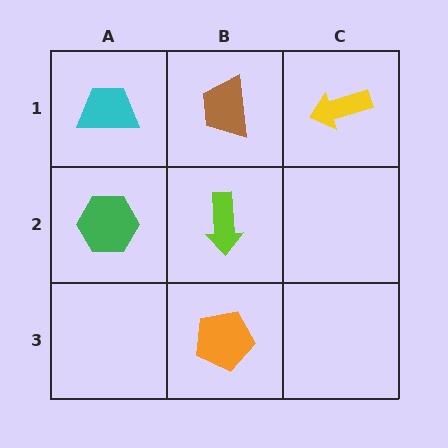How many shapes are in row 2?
2 shapes.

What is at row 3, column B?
An orange pentagon.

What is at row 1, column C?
A yellow arrow.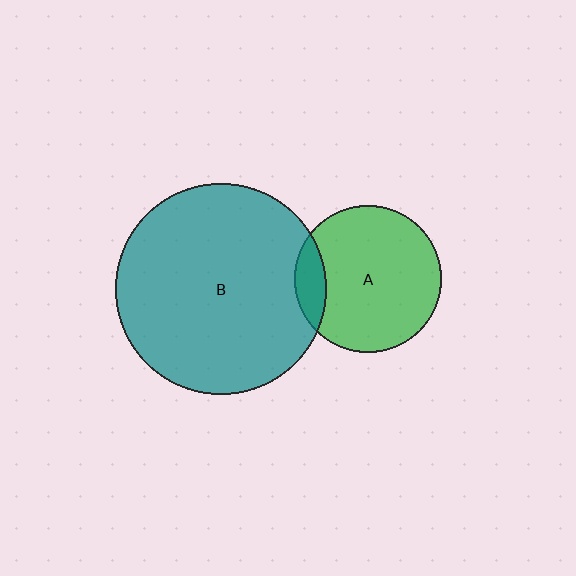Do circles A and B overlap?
Yes.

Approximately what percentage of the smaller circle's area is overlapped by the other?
Approximately 10%.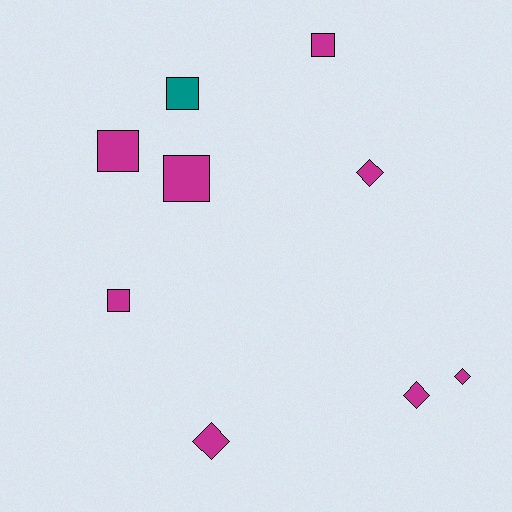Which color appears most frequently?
Magenta, with 8 objects.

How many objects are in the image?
There are 9 objects.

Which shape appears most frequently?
Square, with 5 objects.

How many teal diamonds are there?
There are no teal diamonds.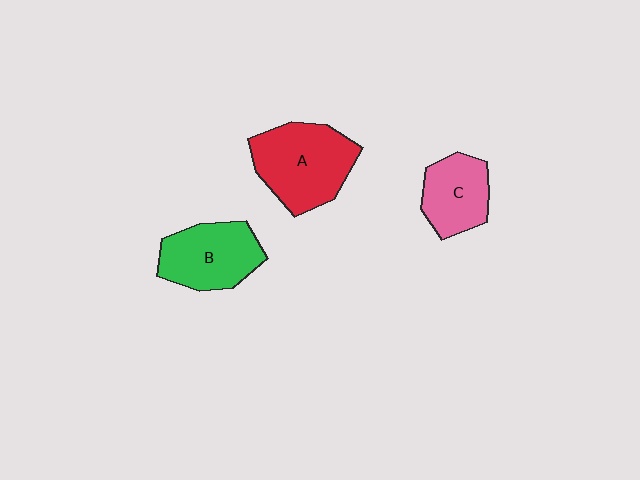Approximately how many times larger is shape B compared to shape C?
Approximately 1.3 times.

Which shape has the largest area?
Shape A (red).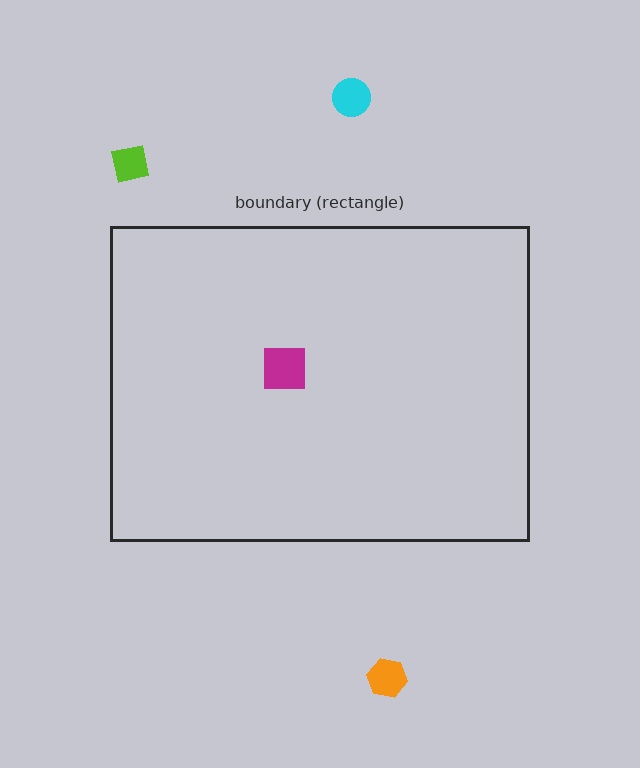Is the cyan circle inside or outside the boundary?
Outside.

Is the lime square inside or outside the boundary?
Outside.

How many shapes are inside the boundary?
1 inside, 3 outside.